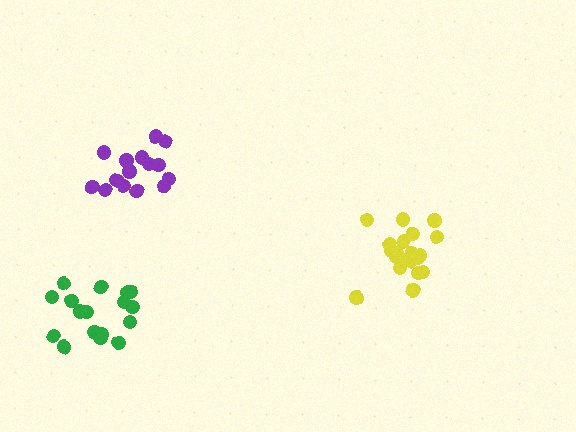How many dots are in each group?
Group 1: 20 dots, Group 2: 16 dots, Group 3: 17 dots (53 total).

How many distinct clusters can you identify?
There are 3 distinct clusters.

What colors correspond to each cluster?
The clusters are colored: yellow, purple, green.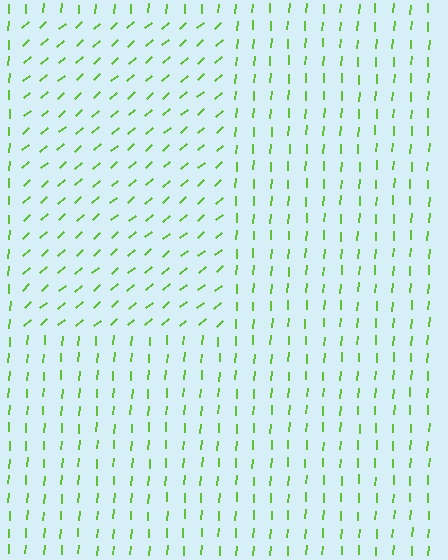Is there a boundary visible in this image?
Yes, there is a texture boundary formed by a change in line orientation.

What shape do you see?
I see a rectangle.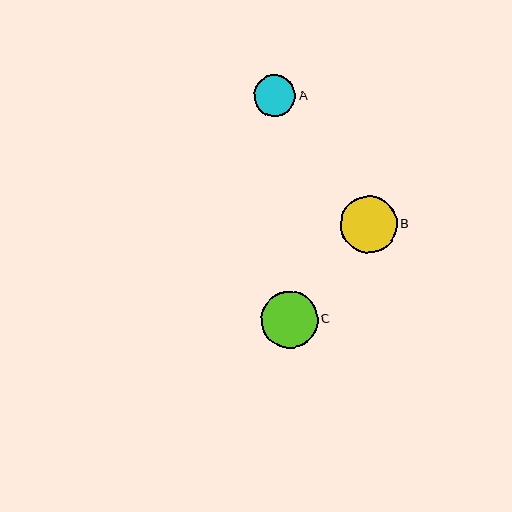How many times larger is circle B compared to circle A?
Circle B is approximately 1.4 times the size of circle A.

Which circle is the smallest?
Circle A is the smallest with a size of approximately 42 pixels.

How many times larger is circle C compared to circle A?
Circle C is approximately 1.4 times the size of circle A.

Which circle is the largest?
Circle B is the largest with a size of approximately 57 pixels.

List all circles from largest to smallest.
From largest to smallest: B, C, A.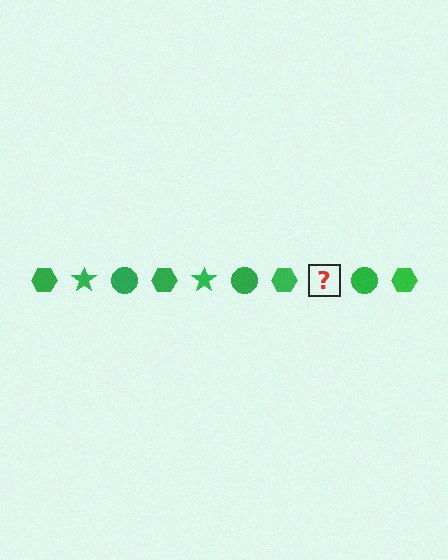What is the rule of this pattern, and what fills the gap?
The rule is that the pattern cycles through hexagon, star, circle shapes in green. The gap should be filled with a green star.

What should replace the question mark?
The question mark should be replaced with a green star.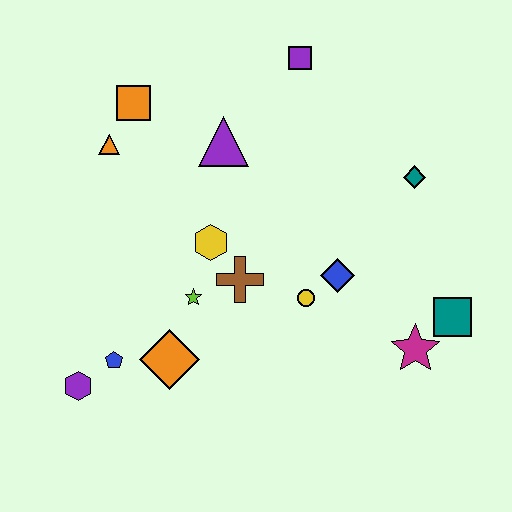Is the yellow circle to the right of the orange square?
Yes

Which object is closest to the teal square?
The magenta star is closest to the teal square.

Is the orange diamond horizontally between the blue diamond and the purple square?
No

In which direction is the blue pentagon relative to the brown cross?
The blue pentagon is to the left of the brown cross.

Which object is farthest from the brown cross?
The purple square is farthest from the brown cross.